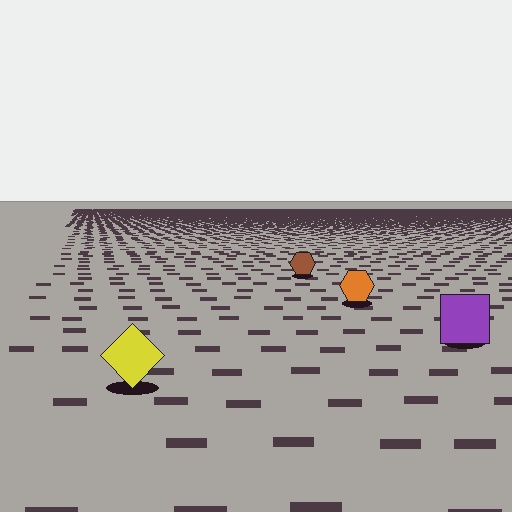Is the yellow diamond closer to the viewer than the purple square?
Yes. The yellow diamond is closer — you can tell from the texture gradient: the ground texture is coarser near it.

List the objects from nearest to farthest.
From nearest to farthest: the yellow diamond, the purple square, the orange hexagon, the brown hexagon.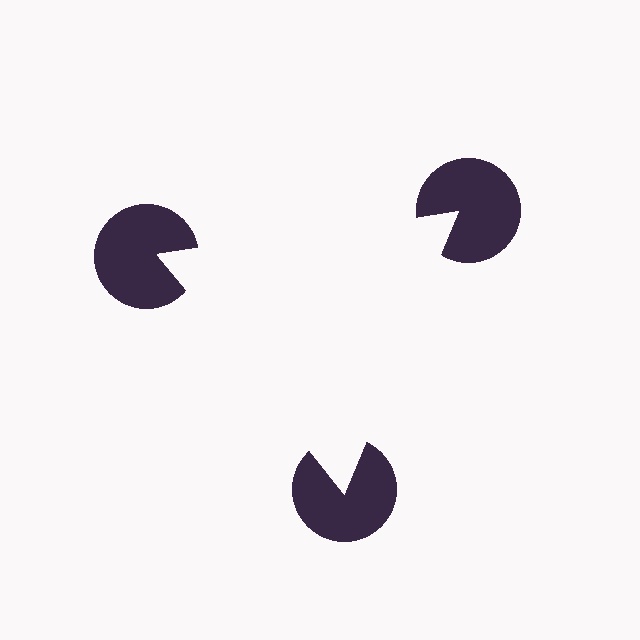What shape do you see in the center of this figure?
An illusory triangle — its edges are inferred from the aligned wedge cuts in the pac-man discs, not physically drawn.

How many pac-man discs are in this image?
There are 3 — one at each vertex of the illusory triangle.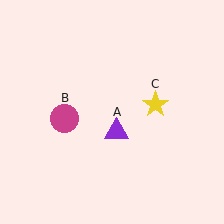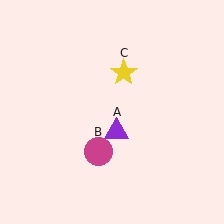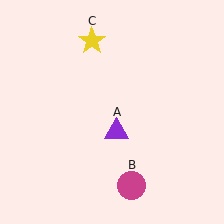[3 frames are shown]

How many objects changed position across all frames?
2 objects changed position: magenta circle (object B), yellow star (object C).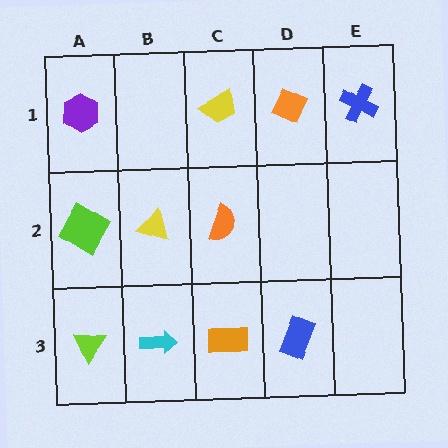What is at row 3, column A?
A lime triangle.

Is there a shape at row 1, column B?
No, that cell is empty.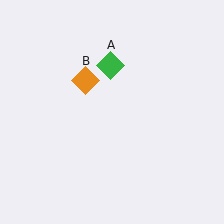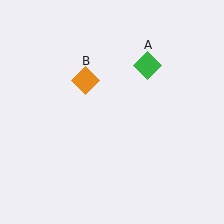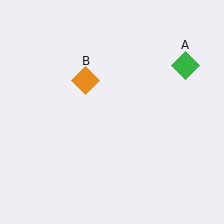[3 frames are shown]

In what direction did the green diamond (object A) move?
The green diamond (object A) moved right.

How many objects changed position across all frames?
1 object changed position: green diamond (object A).